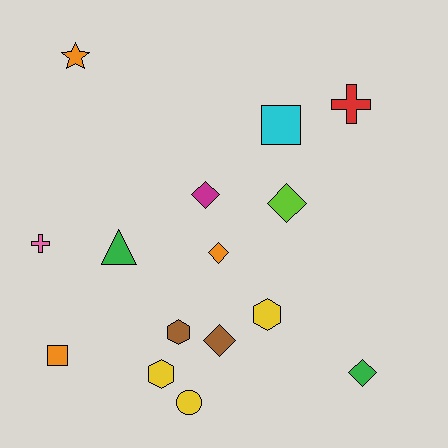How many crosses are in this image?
There are 2 crosses.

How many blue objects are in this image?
There are no blue objects.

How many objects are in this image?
There are 15 objects.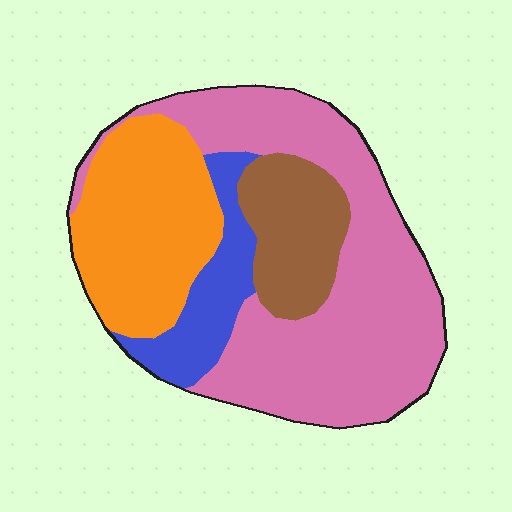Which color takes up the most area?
Pink, at roughly 50%.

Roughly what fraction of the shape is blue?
Blue takes up about one eighth (1/8) of the shape.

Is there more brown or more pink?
Pink.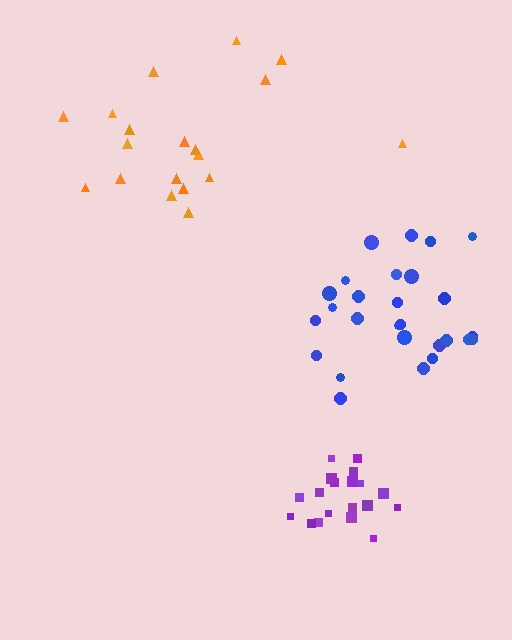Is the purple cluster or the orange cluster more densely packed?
Purple.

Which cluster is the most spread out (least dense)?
Orange.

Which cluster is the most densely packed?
Purple.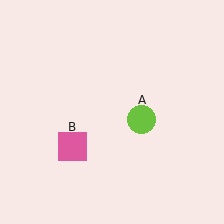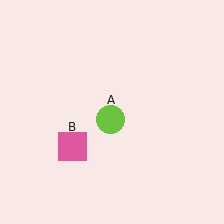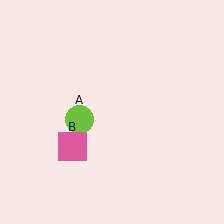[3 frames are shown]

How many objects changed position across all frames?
1 object changed position: lime circle (object A).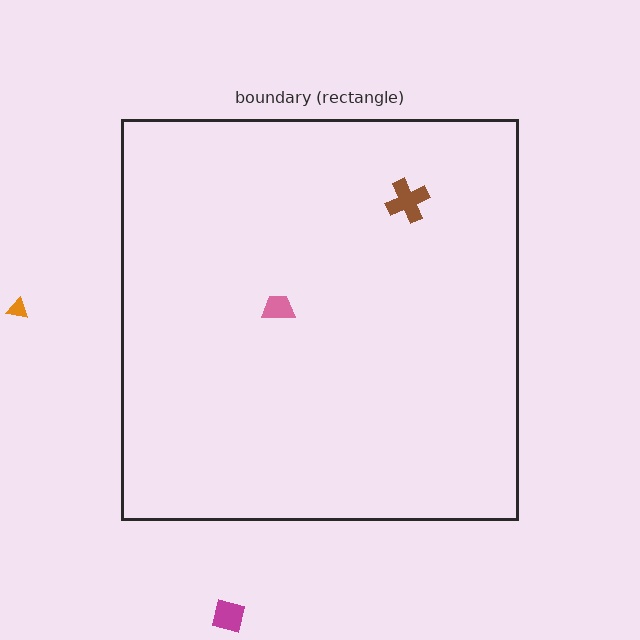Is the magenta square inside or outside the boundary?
Outside.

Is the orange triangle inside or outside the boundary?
Outside.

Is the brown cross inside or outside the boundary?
Inside.